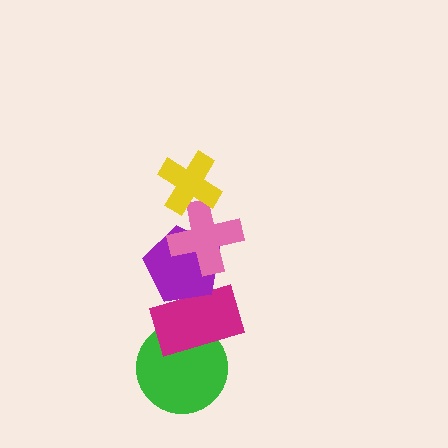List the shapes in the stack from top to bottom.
From top to bottom: the yellow cross, the pink cross, the purple pentagon, the magenta rectangle, the green circle.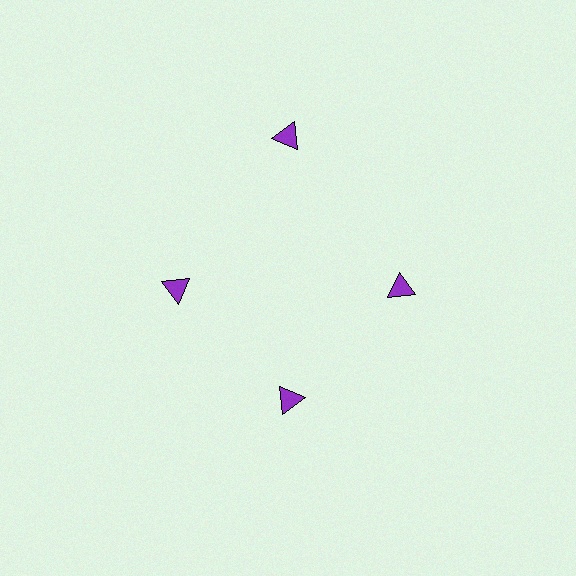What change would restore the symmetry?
The symmetry would be restored by moving it inward, back onto the ring so that all 4 triangles sit at equal angles and equal distance from the center.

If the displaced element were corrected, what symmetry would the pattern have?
It would have 4-fold rotational symmetry — the pattern would map onto itself every 90 degrees.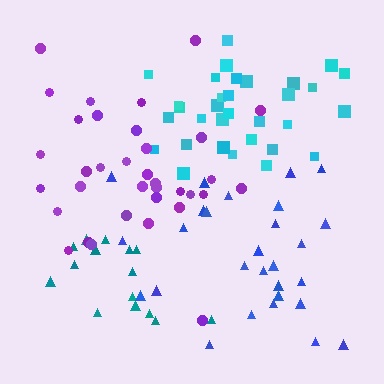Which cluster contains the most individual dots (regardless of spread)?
Purple (35).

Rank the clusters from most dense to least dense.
teal, cyan, blue, purple.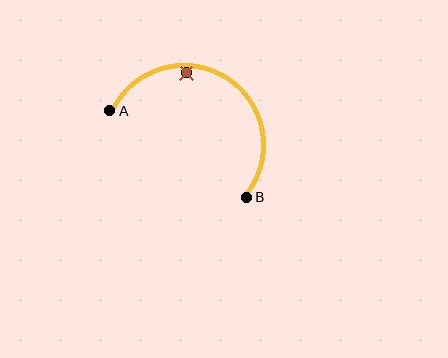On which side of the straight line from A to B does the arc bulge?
The arc bulges above the straight line connecting A and B.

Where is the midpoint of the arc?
The arc midpoint is the point on the curve farthest from the straight line joining A and B. It sits above that line.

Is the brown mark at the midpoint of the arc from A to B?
No — the brown mark does not lie on the arc at all. It sits slightly inside the curve.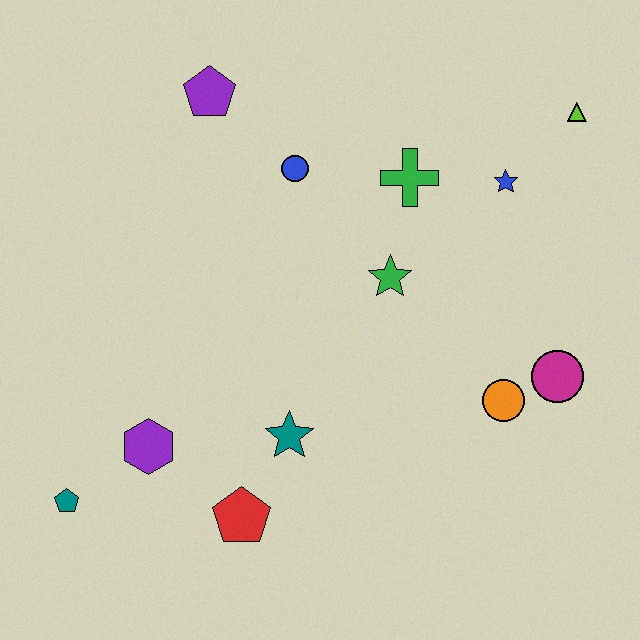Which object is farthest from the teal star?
The lime triangle is farthest from the teal star.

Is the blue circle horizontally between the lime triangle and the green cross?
No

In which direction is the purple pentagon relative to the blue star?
The purple pentagon is to the left of the blue star.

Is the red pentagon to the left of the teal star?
Yes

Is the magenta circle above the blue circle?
No